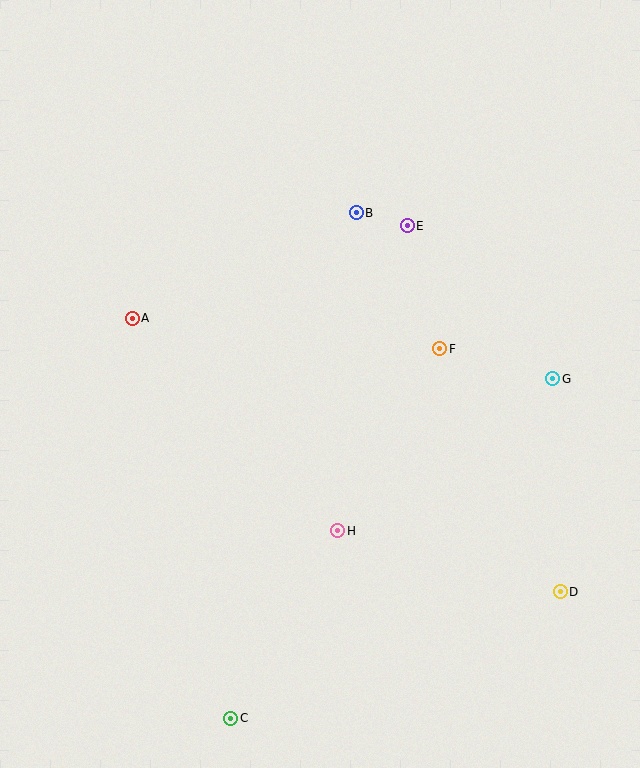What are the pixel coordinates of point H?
Point H is at (338, 531).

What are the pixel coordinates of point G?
Point G is at (553, 379).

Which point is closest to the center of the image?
Point F at (440, 349) is closest to the center.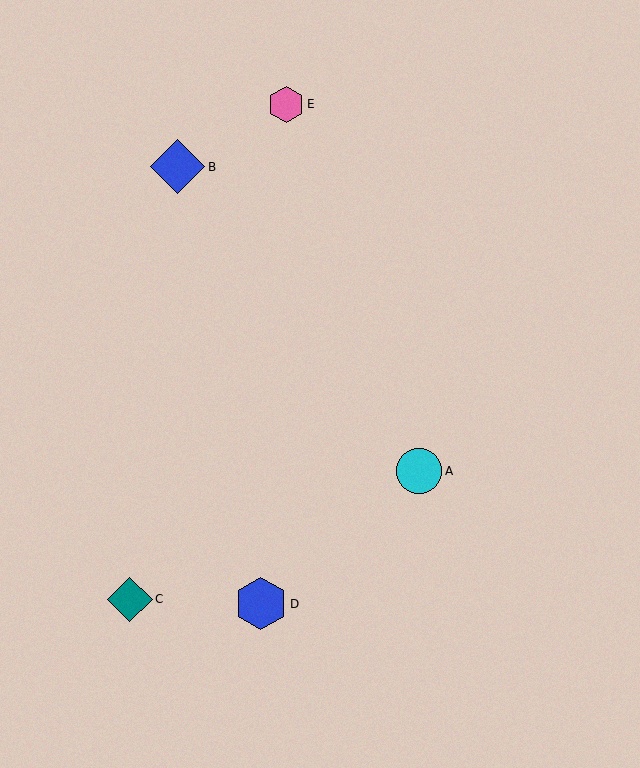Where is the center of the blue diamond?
The center of the blue diamond is at (178, 167).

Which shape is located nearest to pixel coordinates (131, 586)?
The teal diamond (labeled C) at (130, 599) is nearest to that location.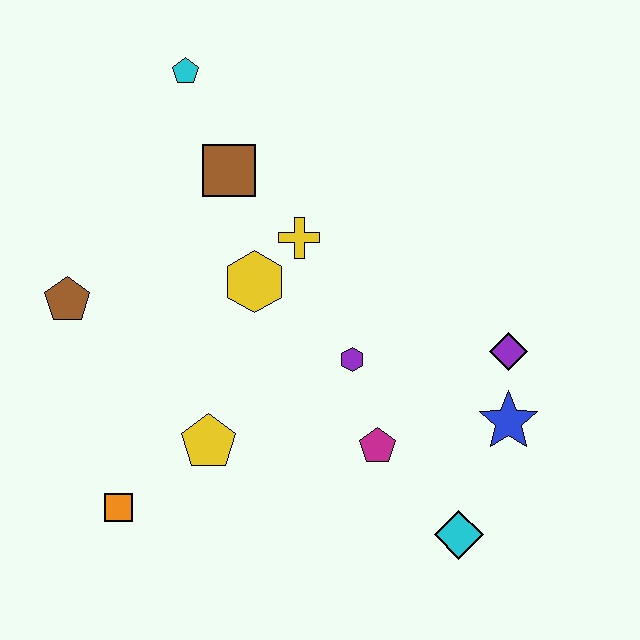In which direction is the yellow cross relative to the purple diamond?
The yellow cross is to the left of the purple diamond.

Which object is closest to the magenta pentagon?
The purple hexagon is closest to the magenta pentagon.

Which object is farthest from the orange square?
The cyan pentagon is farthest from the orange square.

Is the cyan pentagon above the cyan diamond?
Yes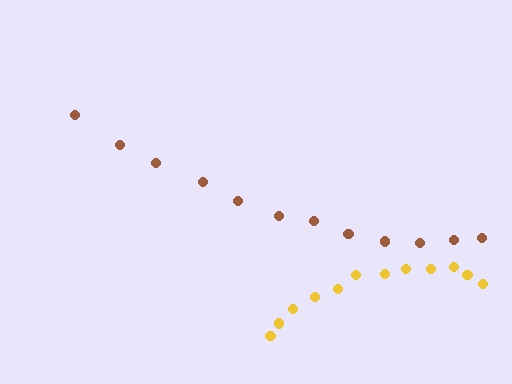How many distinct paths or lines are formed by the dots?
There are 2 distinct paths.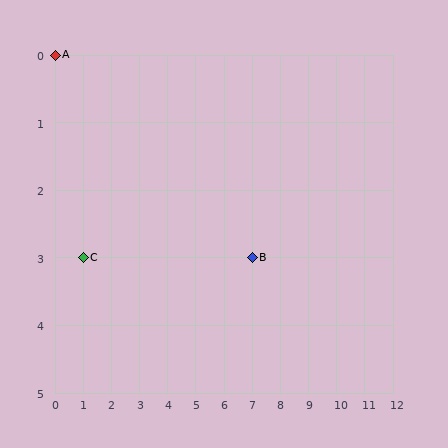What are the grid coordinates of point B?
Point B is at grid coordinates (7, 3).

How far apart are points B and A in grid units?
Points B and A are 7 columns and 3 rows apart (about 7.6 grid units diagonally).